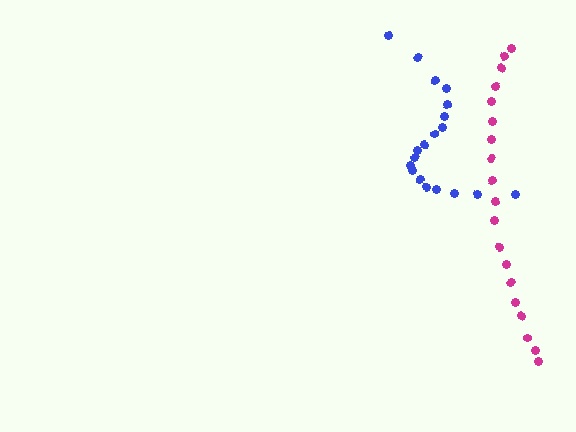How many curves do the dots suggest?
There are 2 distinct paths.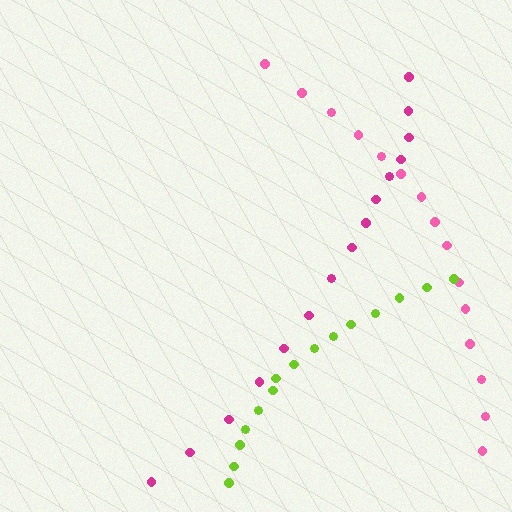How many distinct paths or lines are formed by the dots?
There are 3 distinct paths.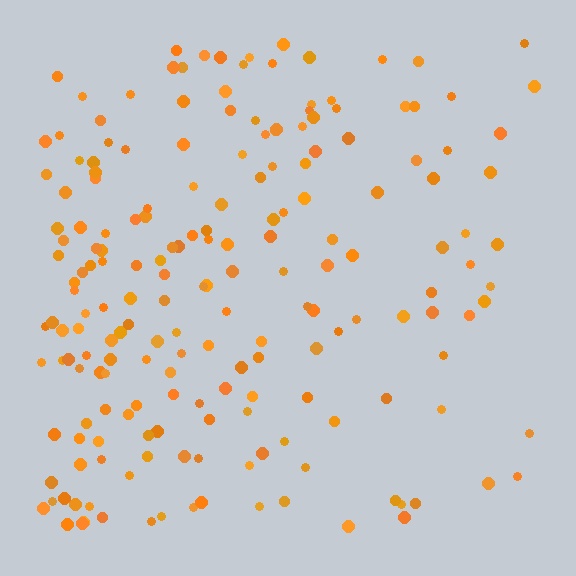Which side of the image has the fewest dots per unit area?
The right.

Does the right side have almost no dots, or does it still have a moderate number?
Still a moderate number, just noticeably fewer than the left.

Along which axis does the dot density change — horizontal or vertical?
Horizontal.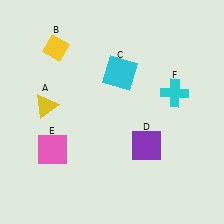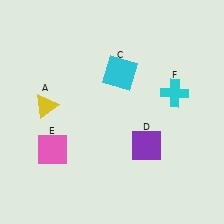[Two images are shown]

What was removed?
The yellow diamond (B) was removed in Image 2.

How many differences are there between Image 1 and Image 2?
There is 1 difference between the two images.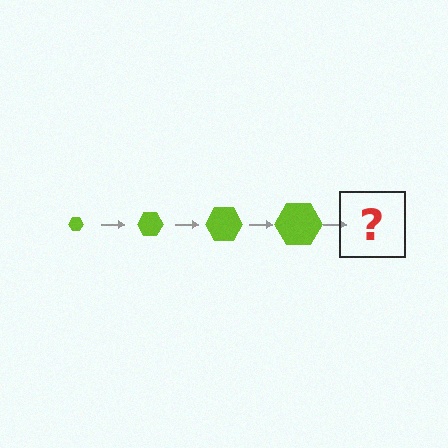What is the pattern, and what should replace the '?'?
The pattern is that the hexagon gets progressively larger each step. The '?' should be a lime hexagon, larger than the previous one.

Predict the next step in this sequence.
The next step is a lime hexagon, larger than the previous one.